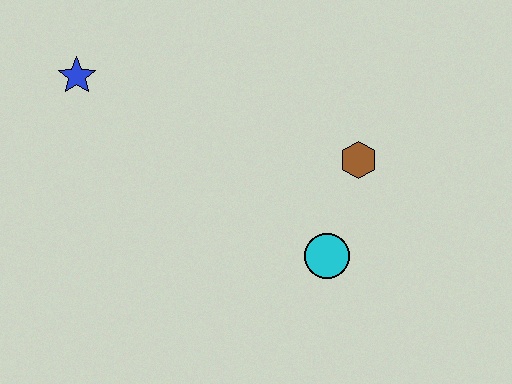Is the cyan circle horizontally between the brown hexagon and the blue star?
Yes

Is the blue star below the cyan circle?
No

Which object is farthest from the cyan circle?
The blue star is farthest from the cyan circle.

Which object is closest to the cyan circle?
The brown hexagon is closest to the cyan circle.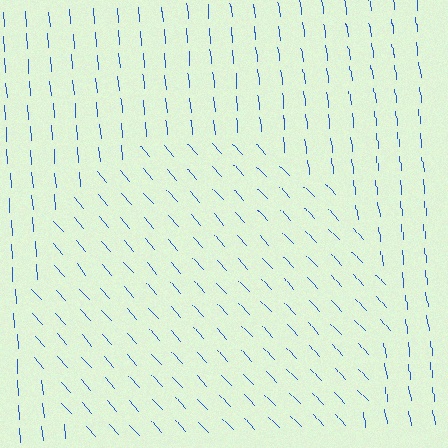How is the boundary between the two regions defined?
The boundary is defined purely by a change in line orientation (approximately 36 degrees difference). All lines are the same color and thickness.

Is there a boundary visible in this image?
Yes, there is a texture boundary formed by a change in line orientation.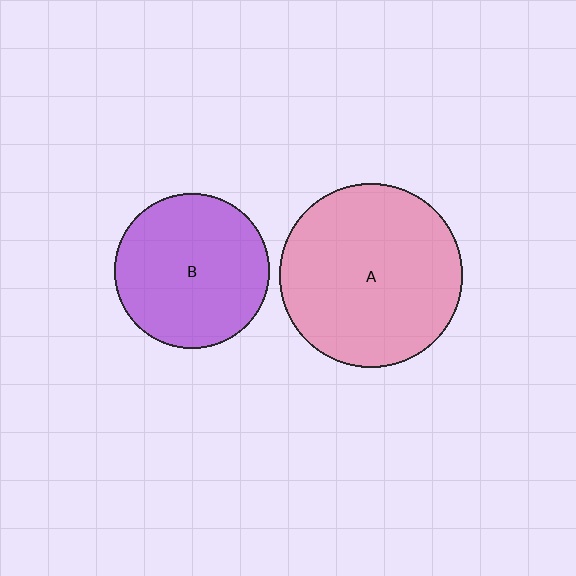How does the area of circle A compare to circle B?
Approximately 1.4 times.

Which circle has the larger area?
Circle A (pink).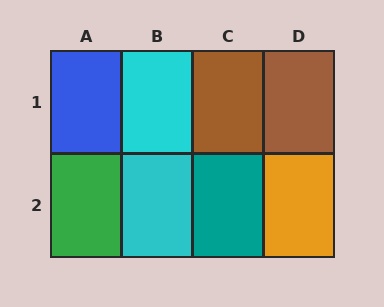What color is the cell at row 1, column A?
Blue.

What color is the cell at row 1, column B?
Cyan.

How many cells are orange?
1 cell is orange.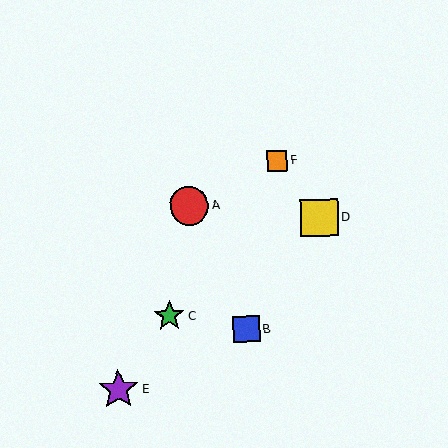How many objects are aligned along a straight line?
3 objects (C, E, F) are aligned along a straight line.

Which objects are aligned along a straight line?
Objects C, E, F are aligned along a straight line.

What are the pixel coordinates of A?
Object A is at (189, 206).